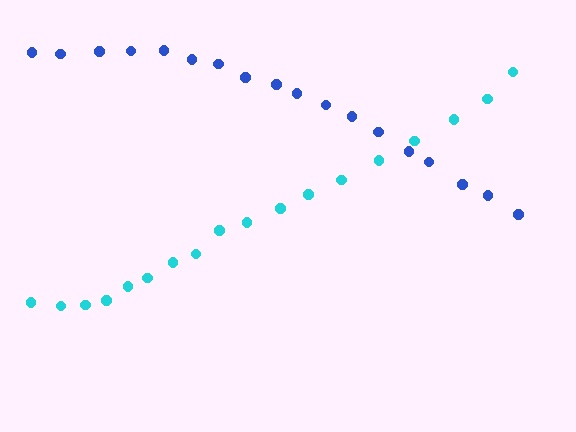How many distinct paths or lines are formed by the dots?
There are 2 distinct paths.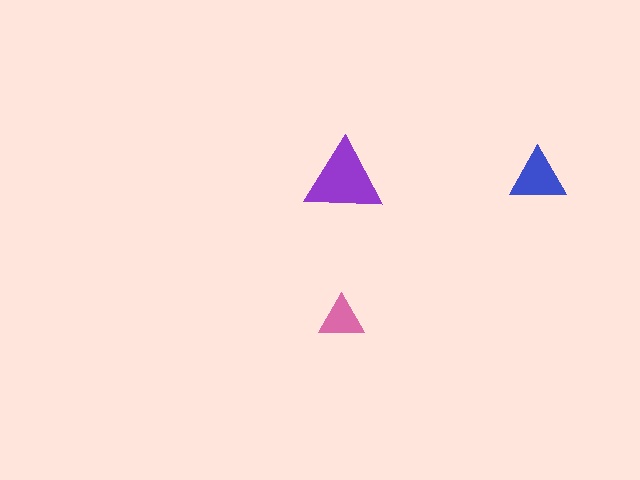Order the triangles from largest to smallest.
the purple one, the blue one, the pink one.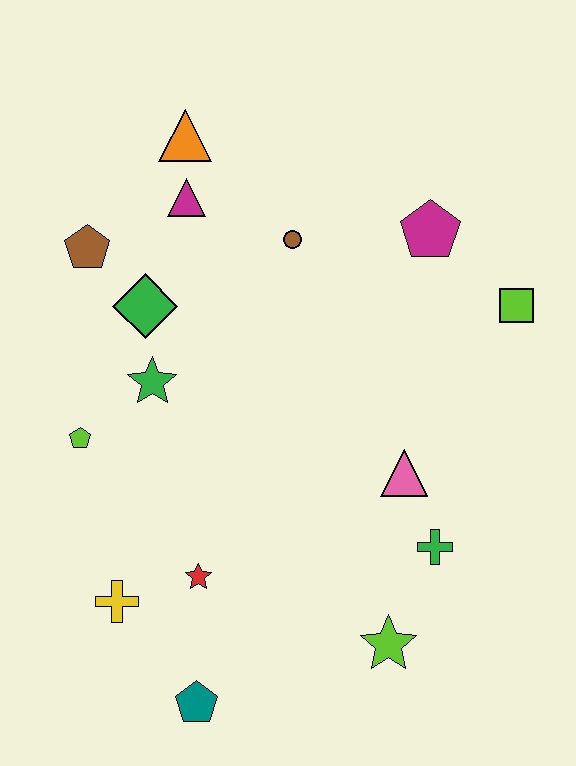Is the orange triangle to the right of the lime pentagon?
Yes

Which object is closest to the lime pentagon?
The green star is closest to the lime pentagon.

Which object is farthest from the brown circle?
The teal pentagon is farthest from the brown circle.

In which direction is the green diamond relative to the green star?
The green diamond is above the green star.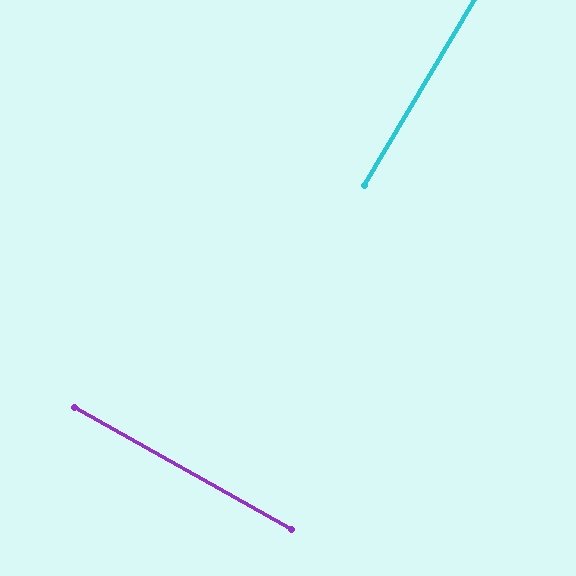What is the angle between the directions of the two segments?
Approximately 89 degrees.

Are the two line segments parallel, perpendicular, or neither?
Perpendicular — they meet at approximately 89°.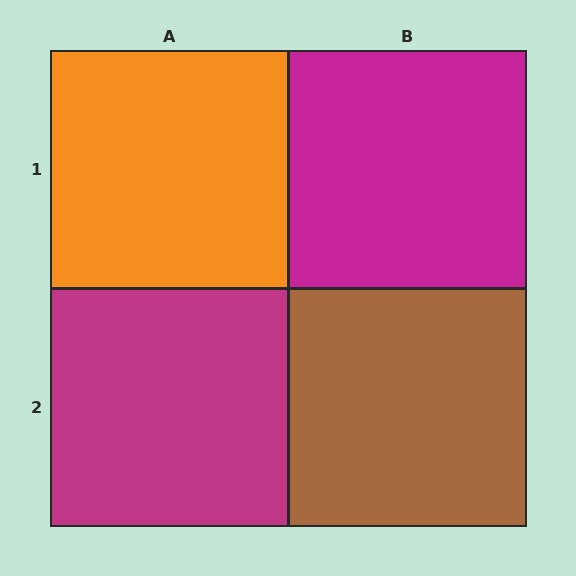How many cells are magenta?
2 cells are magenta.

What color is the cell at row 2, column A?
Magenta.